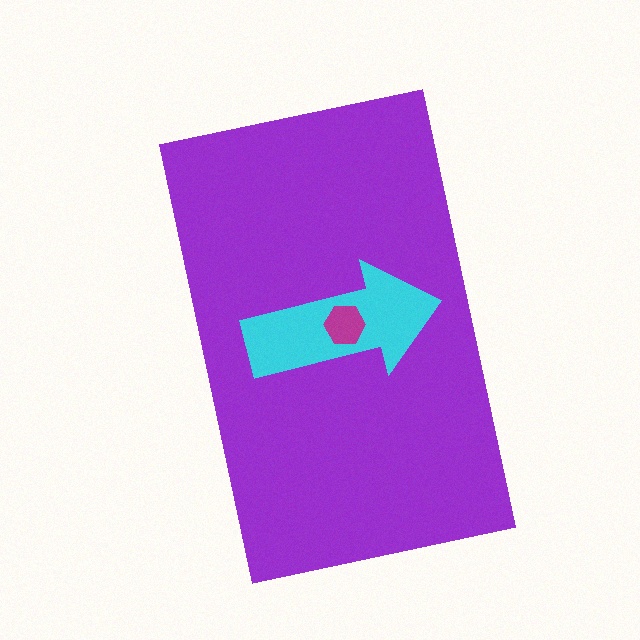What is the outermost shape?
The purple rectangle.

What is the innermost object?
The magenta hexagon.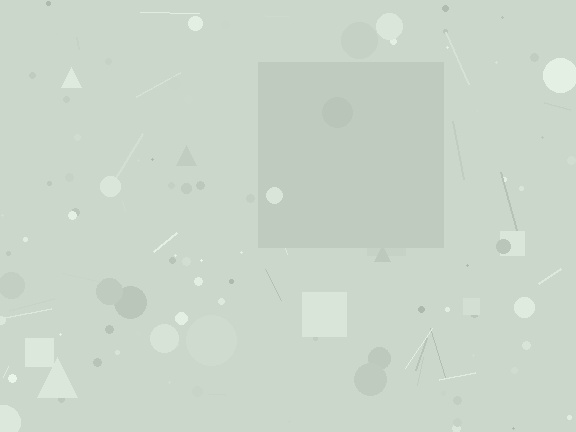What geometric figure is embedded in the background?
A square is embedded in the background.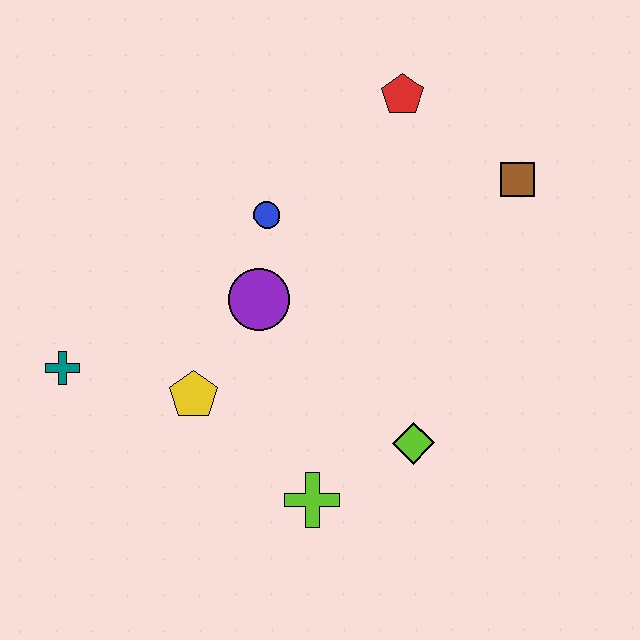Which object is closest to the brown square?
The red pentagon is closest to the brown square.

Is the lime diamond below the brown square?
Yes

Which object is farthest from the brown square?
The teal cross is farthest from the brown square.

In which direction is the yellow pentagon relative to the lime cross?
The yellow pentagon is to the left of the lime cross.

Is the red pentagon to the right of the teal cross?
Yes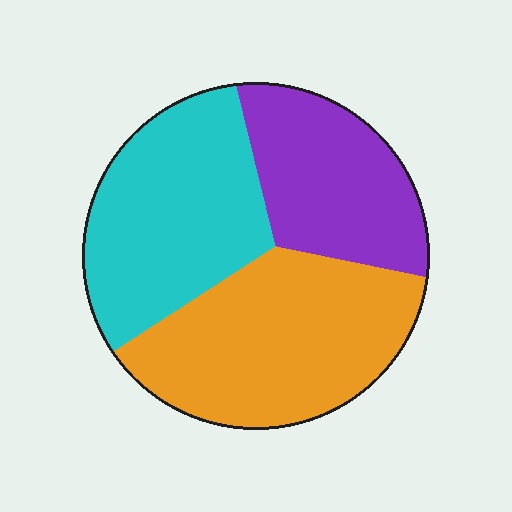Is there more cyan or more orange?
Orange.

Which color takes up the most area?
Orange, at roughly 40%.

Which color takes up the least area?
Purple, at roughly 25%.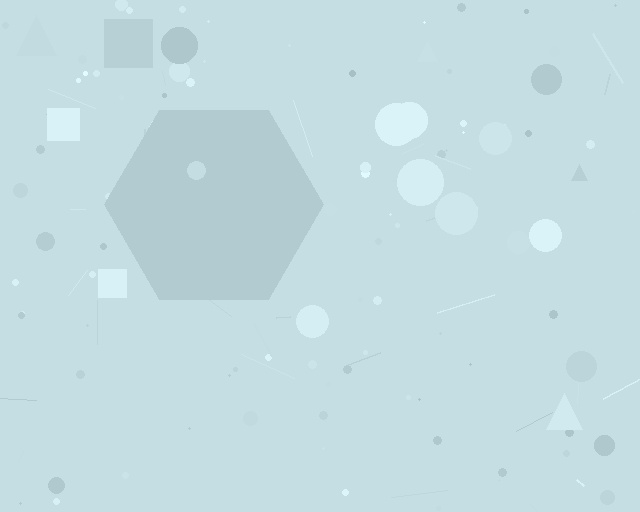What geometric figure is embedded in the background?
A hexagon is embedded in the background.